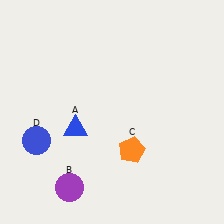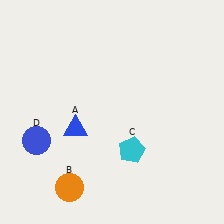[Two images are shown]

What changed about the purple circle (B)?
In Image 1, B is purple. In Image 2, it changed to orange.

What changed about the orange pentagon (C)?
In Image 1, C is orange. In Image 2, it changed to cyan.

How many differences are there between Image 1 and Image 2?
There are 2 differences between the two images.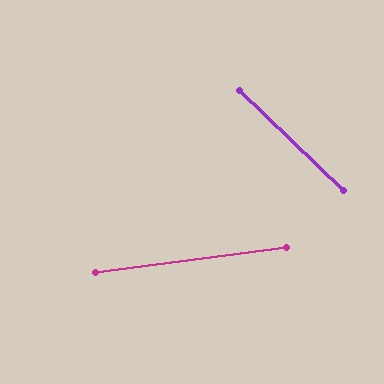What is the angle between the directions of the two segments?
Approximately 51 degrees.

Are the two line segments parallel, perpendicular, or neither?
Neither parallel nor perpendicular — they differ by about 51°.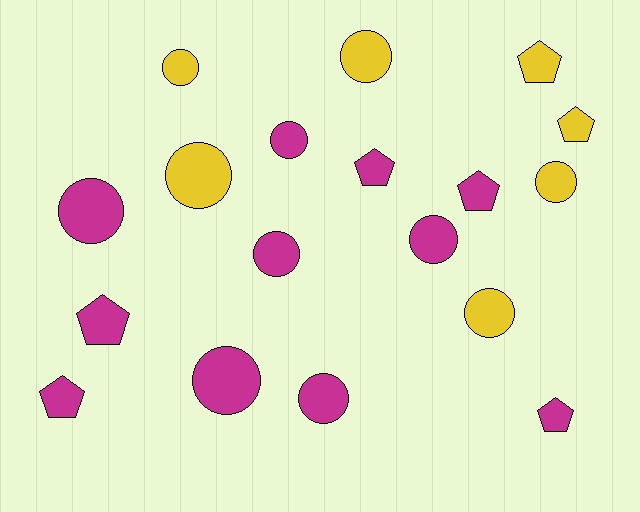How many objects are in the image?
There are 18 objects.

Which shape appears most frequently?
Circle, with 11 objects.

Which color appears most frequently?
Magenta, with 11 objects.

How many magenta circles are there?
There are 6 magenta circles.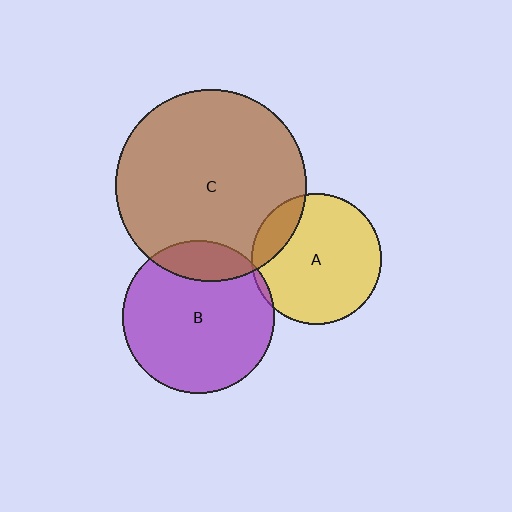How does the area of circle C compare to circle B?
Approximately 1.6 times.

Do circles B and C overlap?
Yes.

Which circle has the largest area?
Circle C (brown).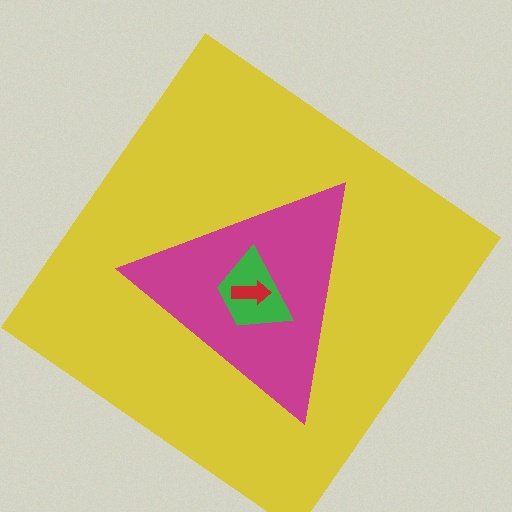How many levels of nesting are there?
4.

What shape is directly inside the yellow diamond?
The magenta triangle.